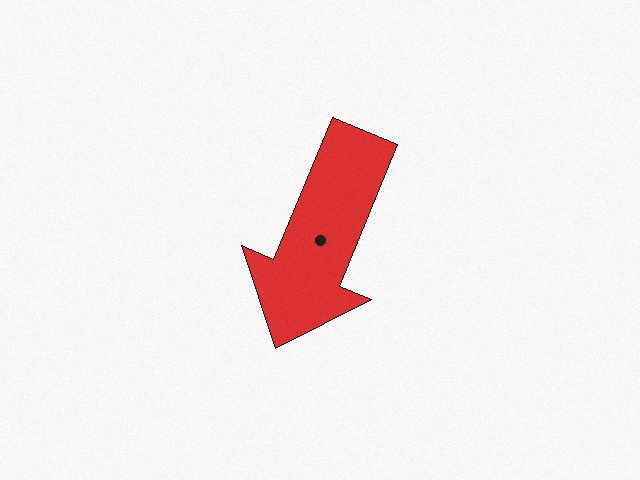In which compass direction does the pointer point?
South.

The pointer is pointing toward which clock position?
Roughly 7 o'clock.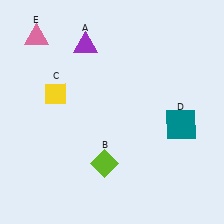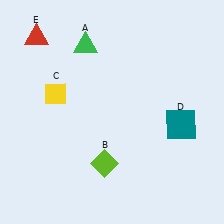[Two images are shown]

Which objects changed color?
A changed from purple to green. E changed from pink to red.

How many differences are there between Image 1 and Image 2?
There are 2 differences between the two images.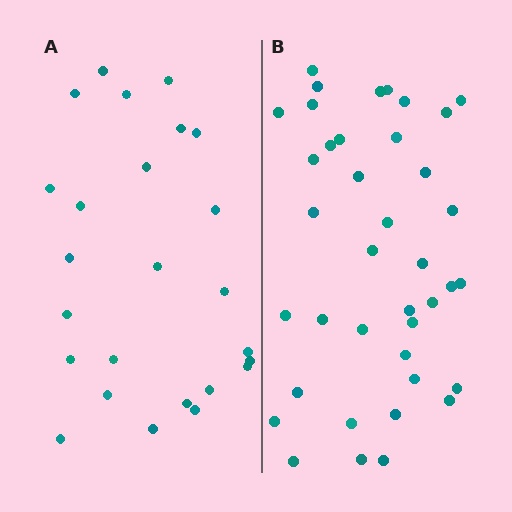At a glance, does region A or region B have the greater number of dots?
Region B (the right region) has more dots.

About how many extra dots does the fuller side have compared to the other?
Region B has approximately 15 more dots than region A.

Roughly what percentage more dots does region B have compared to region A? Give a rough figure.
About 55% more.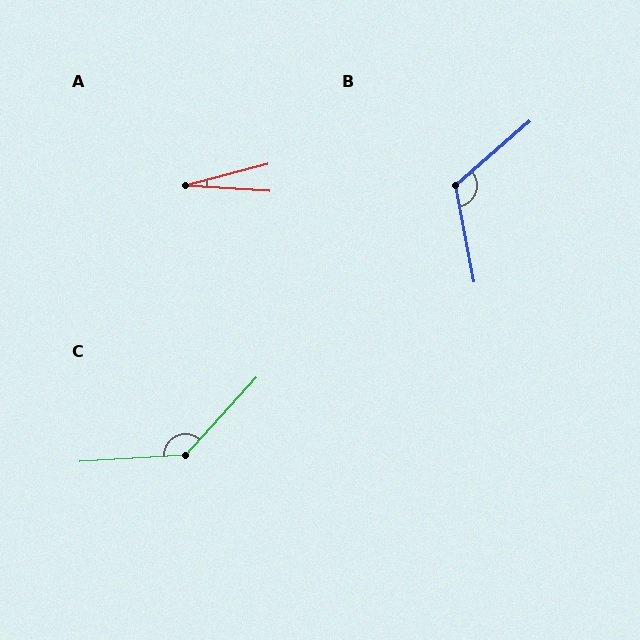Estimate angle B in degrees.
Approximately 120 degrees.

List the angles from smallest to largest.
A (18°), B (120°), C (136°).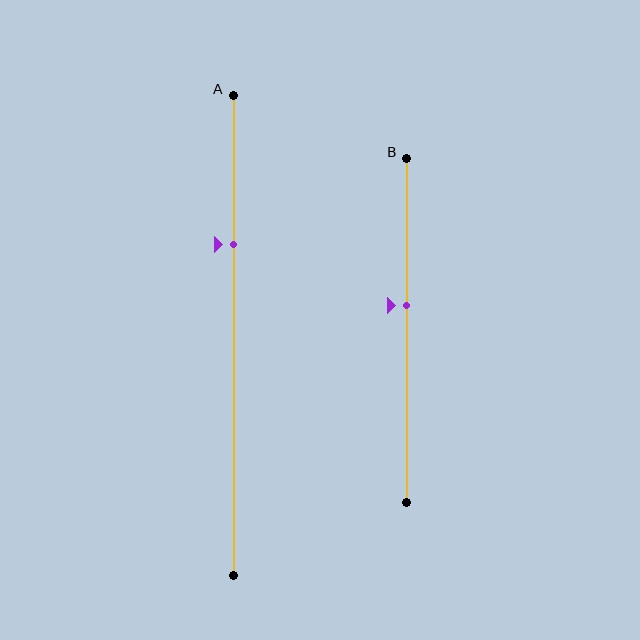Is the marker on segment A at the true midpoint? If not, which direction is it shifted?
No, the marker on segment A is shifted upward by about 19% of the segment length.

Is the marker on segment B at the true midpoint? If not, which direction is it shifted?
No, the marker on segment B is shifted upward by about 7% of the segment length.